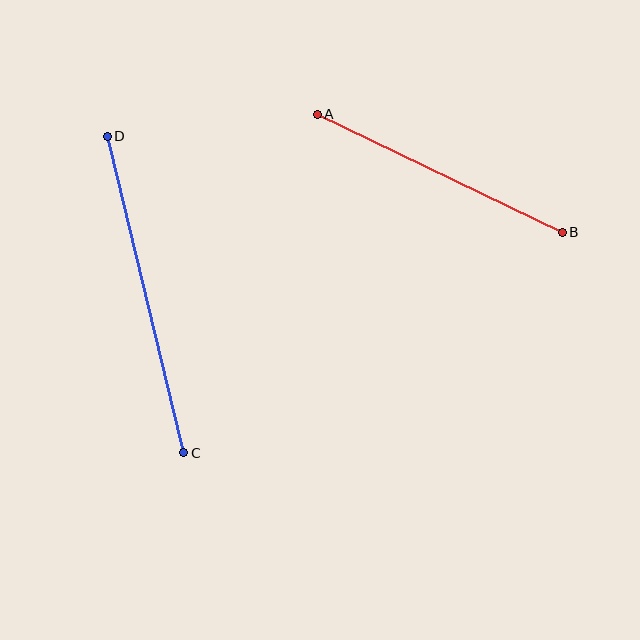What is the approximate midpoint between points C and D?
The midpoint is at approximately (145, 295) pixels.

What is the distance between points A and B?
The distance is approximately 272 pixels.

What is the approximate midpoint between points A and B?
The midpoint is at approximately (440, 173) pixels.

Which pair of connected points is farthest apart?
Points C and D are farthest apart.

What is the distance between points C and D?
The distance is approximately 325 pixels.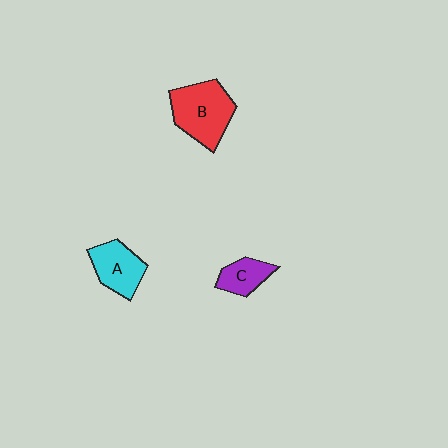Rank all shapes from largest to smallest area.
From largest to smallest: B (red), A (cyan), C (purple).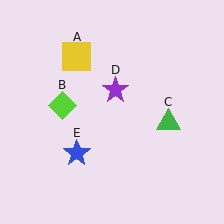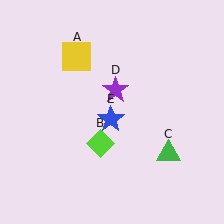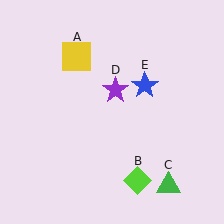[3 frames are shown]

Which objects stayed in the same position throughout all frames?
Yellow square (object A) and purple star (object D) remained stationary.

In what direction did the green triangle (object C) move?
The green triangle (object C) moved down.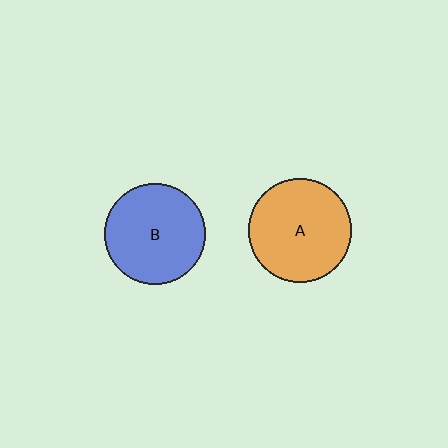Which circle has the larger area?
Circle A (orange).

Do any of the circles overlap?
No, none of the circles overlap.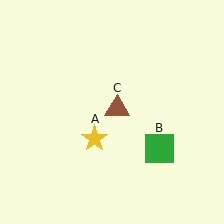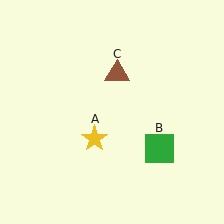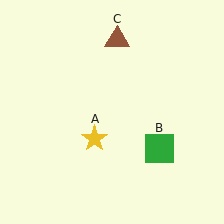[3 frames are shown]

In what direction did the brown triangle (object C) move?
The brown triangle (object C) moved up.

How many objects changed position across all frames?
1 object changed position: brown triangle (object C).